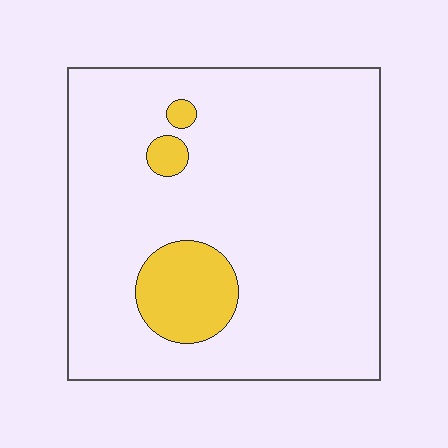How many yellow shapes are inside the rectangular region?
3.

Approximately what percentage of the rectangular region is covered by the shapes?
Approximately 10%.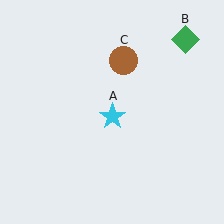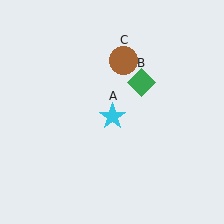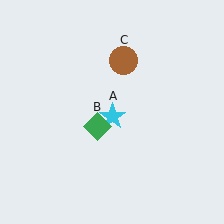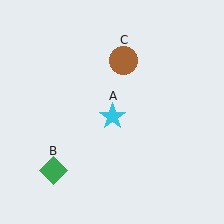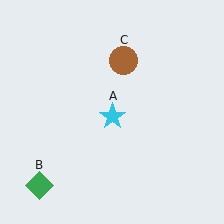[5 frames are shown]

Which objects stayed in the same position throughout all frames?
Cyan star (object A) and brown circle (object C) remained stationary.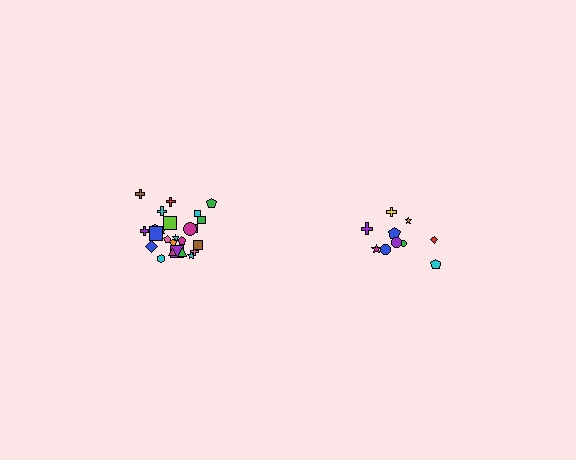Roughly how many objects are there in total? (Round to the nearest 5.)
Roughly 35 objects in total.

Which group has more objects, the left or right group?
The left group.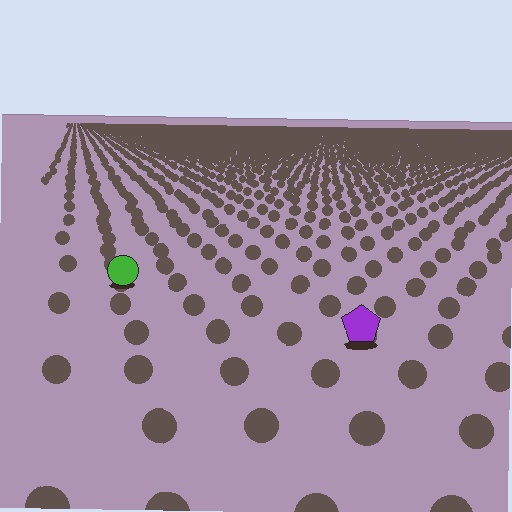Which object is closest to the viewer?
The purple pentagon is closest. The texture marks near it are larger and more spread out.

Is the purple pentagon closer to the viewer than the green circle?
Yes. The purple pentagon is closer — you can tell from the texture gradient: the ground texture is coarser near it.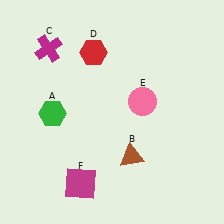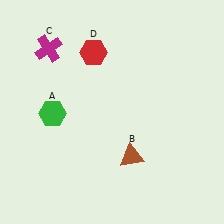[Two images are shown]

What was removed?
The pink circle (E), the magenta square (F) were removed in Image 2.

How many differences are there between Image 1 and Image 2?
There are 2 differences between the two images.